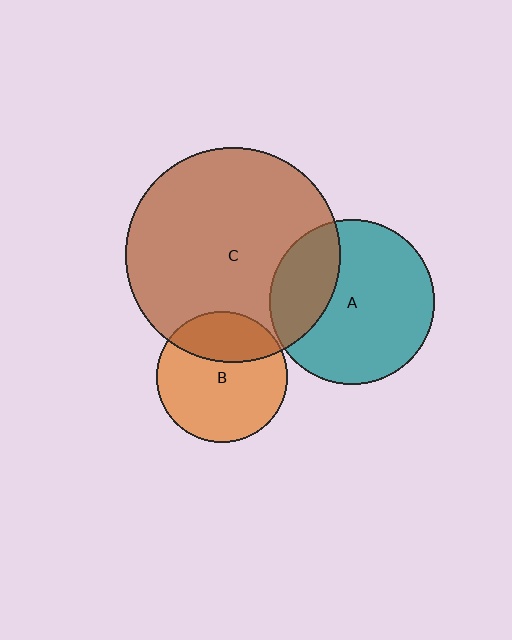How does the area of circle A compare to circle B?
Approximately 1.6 times.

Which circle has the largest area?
Circle C (brown).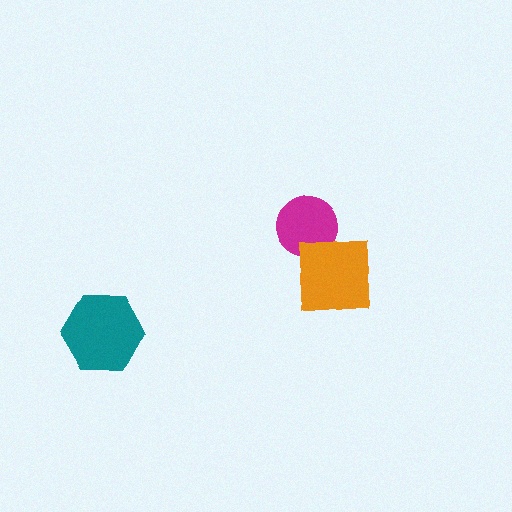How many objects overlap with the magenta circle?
1 object overlaps with the magenta circle.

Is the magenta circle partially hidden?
Yes, it is partially covered by another shape.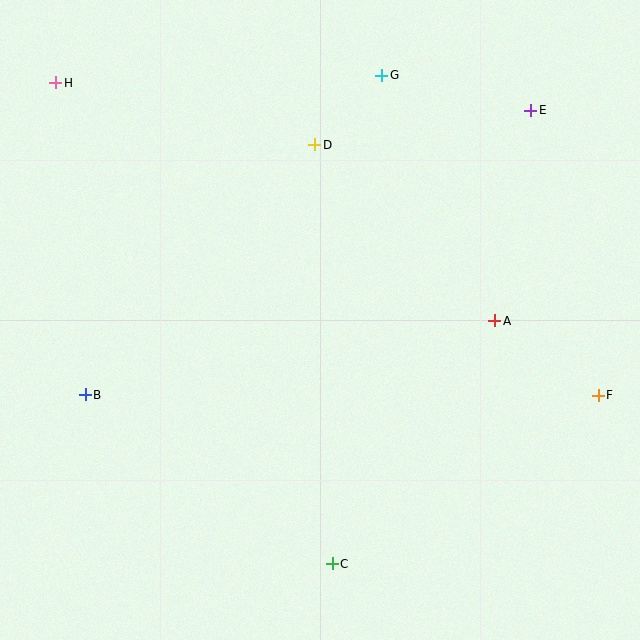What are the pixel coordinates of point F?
Point F is at (598, 395).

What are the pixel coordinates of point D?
Point D is at (315, 145).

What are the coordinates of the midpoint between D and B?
The midpoint between D and B is at (200, 270).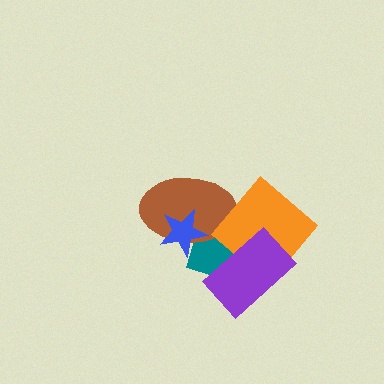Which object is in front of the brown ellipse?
The blue star is in front of the brown ellipse.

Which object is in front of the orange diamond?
The purple rectangle is in front of the orange diamond.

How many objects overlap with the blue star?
2 objects overlap with the blue star.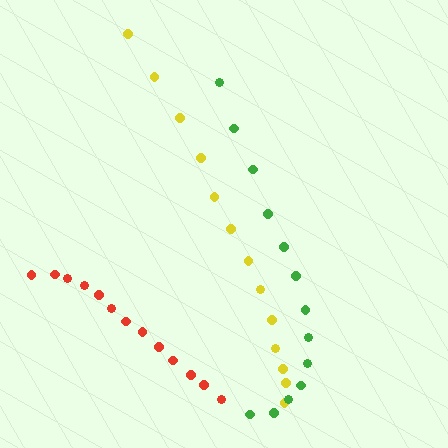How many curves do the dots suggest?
There are 3 distinct paths.